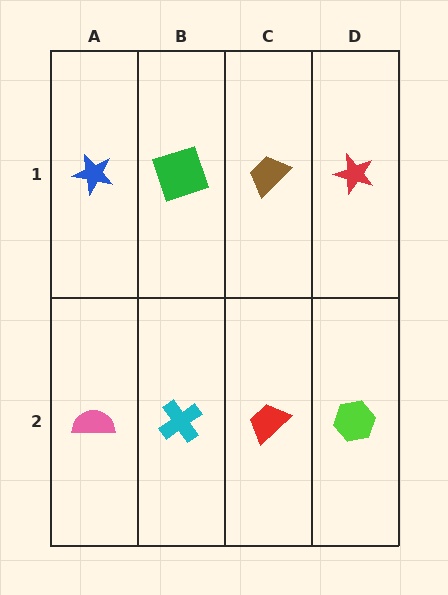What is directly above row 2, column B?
A green square.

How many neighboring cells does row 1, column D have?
2.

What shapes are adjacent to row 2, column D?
A red star (row 1, column D), a red trapezoid (row 2, column C).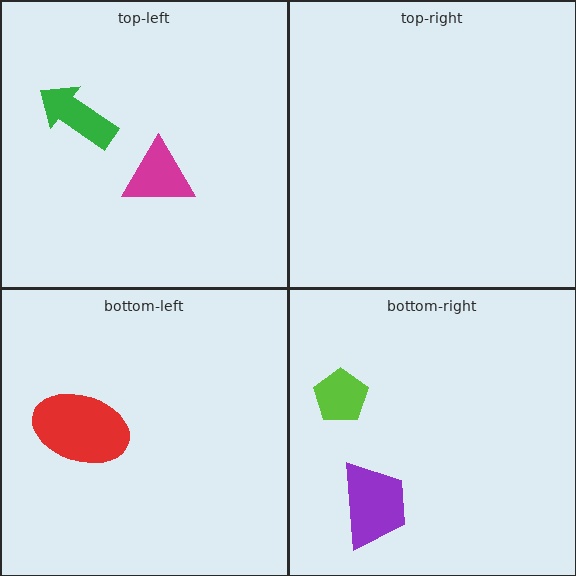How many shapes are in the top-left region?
2.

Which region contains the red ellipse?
The bottom-left region.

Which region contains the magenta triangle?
The top-left region.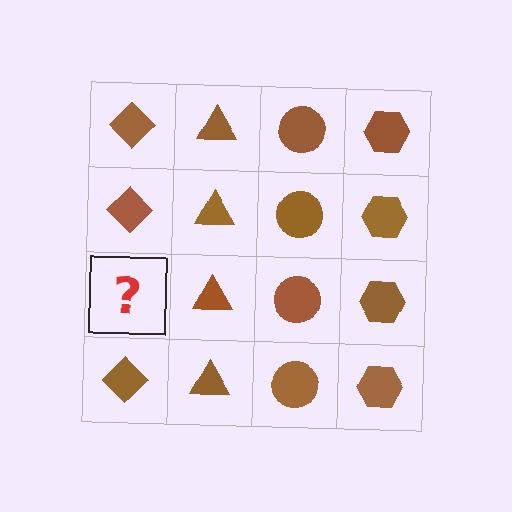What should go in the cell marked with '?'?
The missing cell should contain a brown diamond.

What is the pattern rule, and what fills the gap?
The rule is that each column has a consistent shape. The gap should be filled with a brown diamond.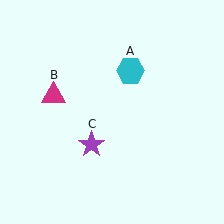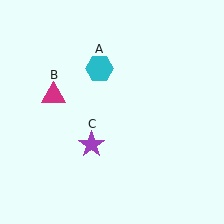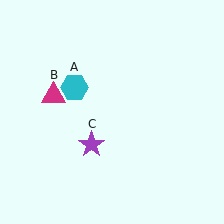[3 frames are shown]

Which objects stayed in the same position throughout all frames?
Magenta triangle (object B) and purple star (object C) remained stationary.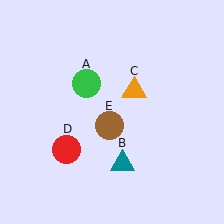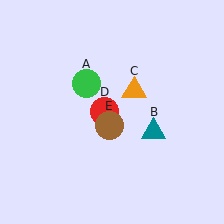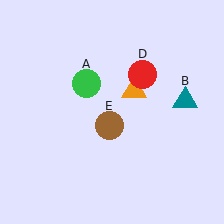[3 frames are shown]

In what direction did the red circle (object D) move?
The red circle (object D) moved up and to the right.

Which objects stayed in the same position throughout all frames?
Green circle (object A) and orange triangle (object C) and brown circle (object E) remained stationary.